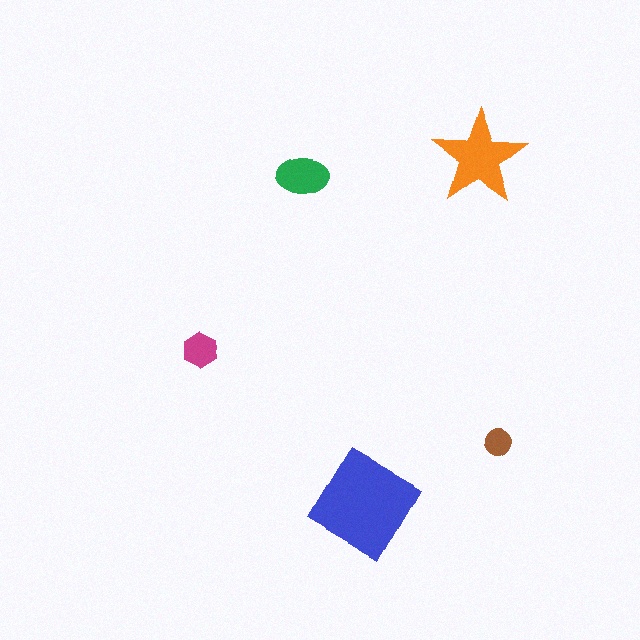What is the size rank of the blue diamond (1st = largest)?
1st.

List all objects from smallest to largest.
The brown circle, the magenta hexagon, the green ellipse, the orange star, the blue diamond.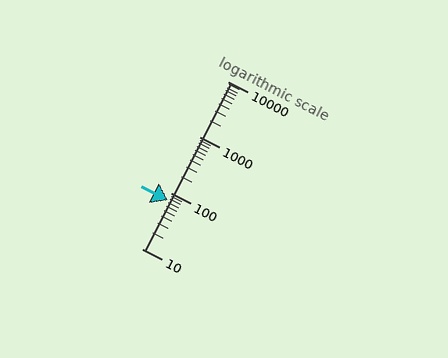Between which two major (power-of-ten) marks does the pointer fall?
The pointer is between 10 and 100.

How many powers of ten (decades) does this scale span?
The scale spans 3 decades, from 10 to 10000.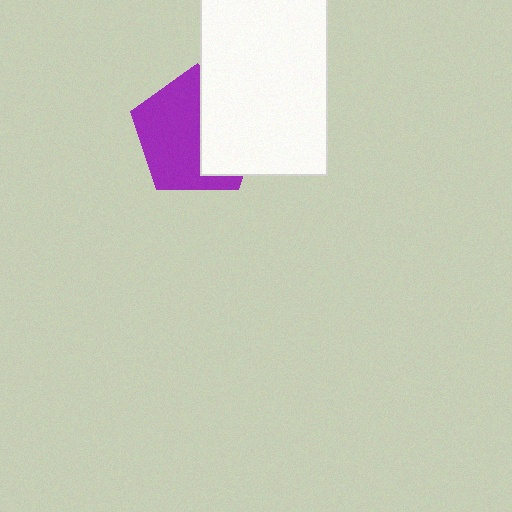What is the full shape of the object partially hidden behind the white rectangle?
The partially hidden object is a purple pentagon.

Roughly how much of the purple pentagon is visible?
About half of it is visible (roughly 57%).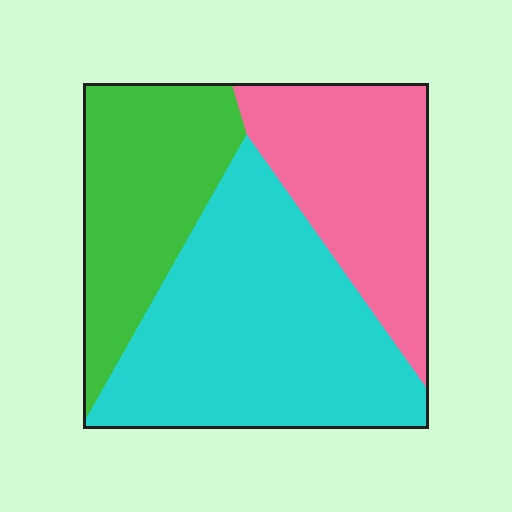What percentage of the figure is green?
Green covers roughly 25% of the figure.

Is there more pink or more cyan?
Cyan.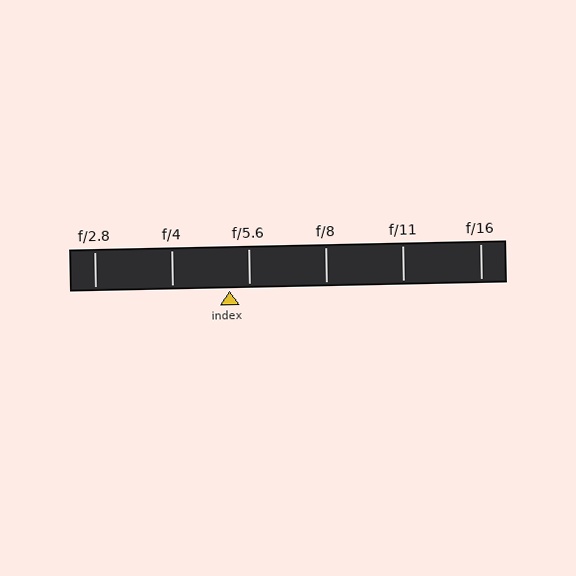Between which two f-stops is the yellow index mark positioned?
The index mark is between f/4 and f/5.6.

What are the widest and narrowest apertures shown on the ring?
The widest aperture shown is f/2.8 and the narrowest is f/16.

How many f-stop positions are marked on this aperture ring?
There are 6 f-stop positions marked.